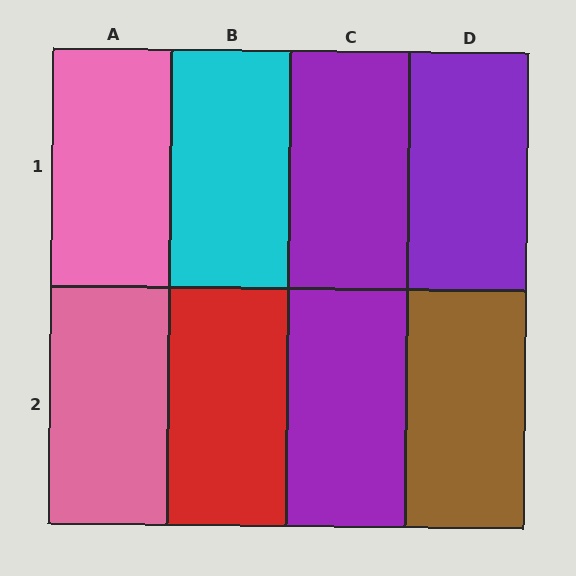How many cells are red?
1 cell is red.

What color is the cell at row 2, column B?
Red.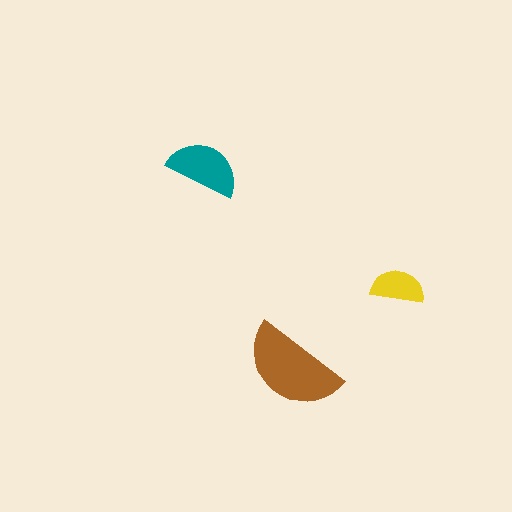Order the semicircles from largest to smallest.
the brown one, the teal one, the yellow one.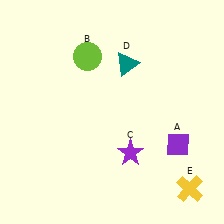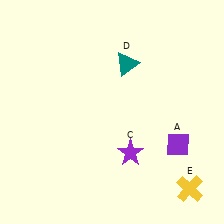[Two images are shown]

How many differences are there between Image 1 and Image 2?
There is 1 difference between the two images.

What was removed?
The lime circle (B) was removed in Image 2.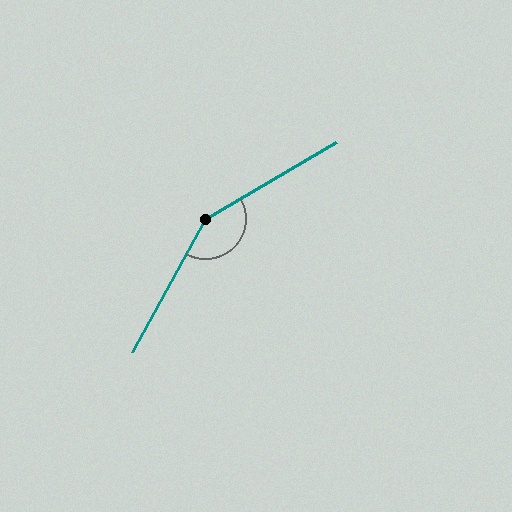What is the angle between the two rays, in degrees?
Approximately 149 degrees.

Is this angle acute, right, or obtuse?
It is obtuse.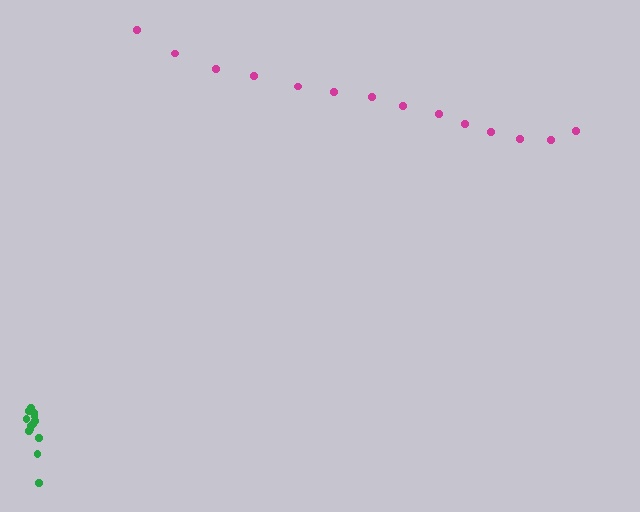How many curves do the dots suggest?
There are 2 distinct paths.